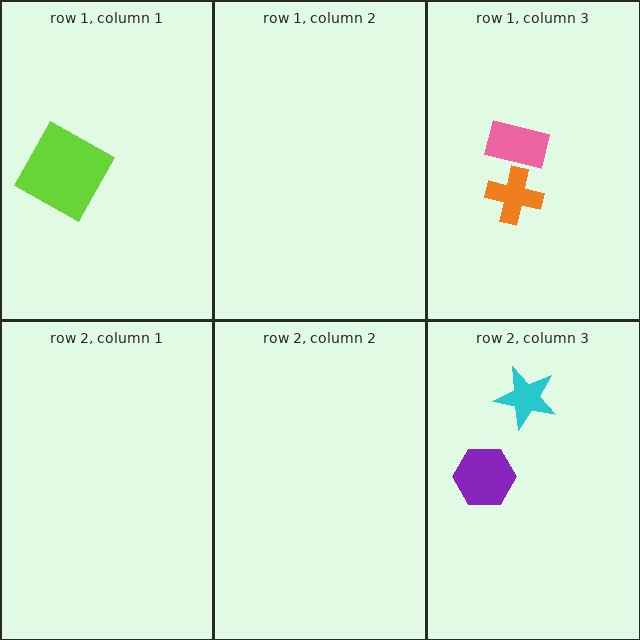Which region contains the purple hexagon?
The row 2, column 3 region.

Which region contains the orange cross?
The row 1, column 3 region.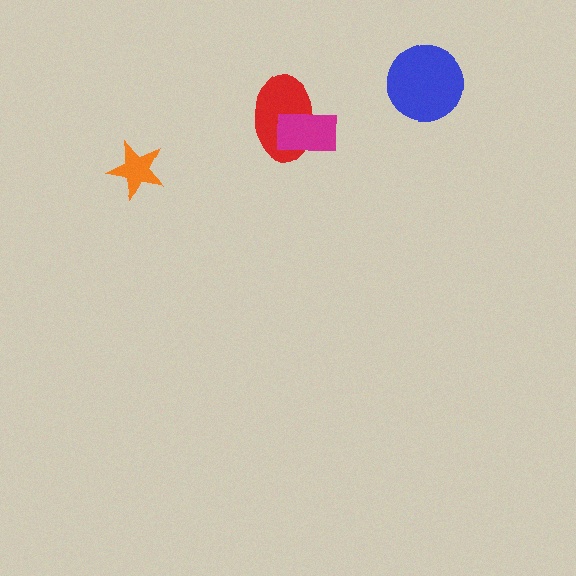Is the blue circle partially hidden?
No, no other shape covers it.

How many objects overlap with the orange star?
0 objects overlap with the orange star.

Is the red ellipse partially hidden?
Yes, it is partially covered by another shape.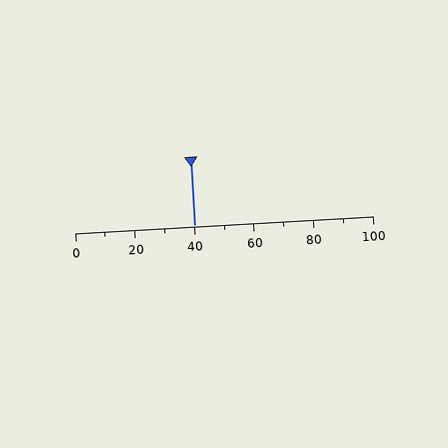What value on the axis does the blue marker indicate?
The marker indicates approximately 40.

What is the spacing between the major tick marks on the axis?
The major ticks are spaced 20 apart.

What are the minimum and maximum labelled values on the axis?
The axis runs from 0 to 100.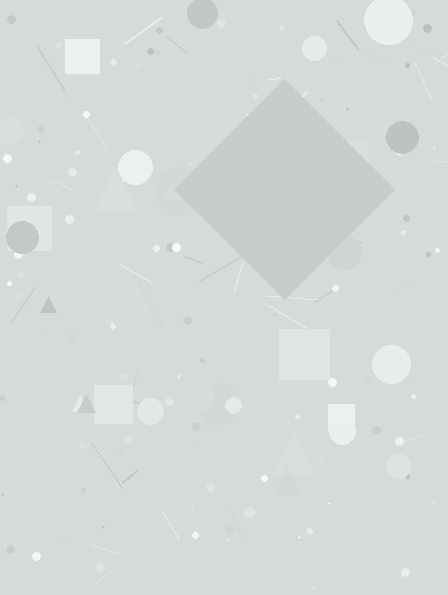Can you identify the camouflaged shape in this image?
The camouflaged shape is a diamond.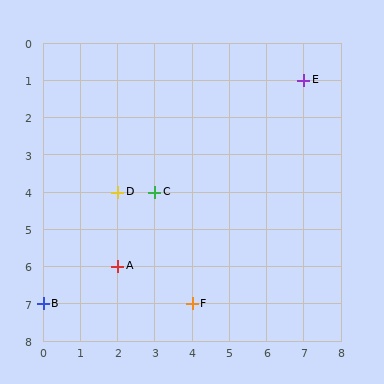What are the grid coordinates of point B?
Point B is at grid coordinates (0, 7).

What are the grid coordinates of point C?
Point C is at grid coordinates (3, 4).